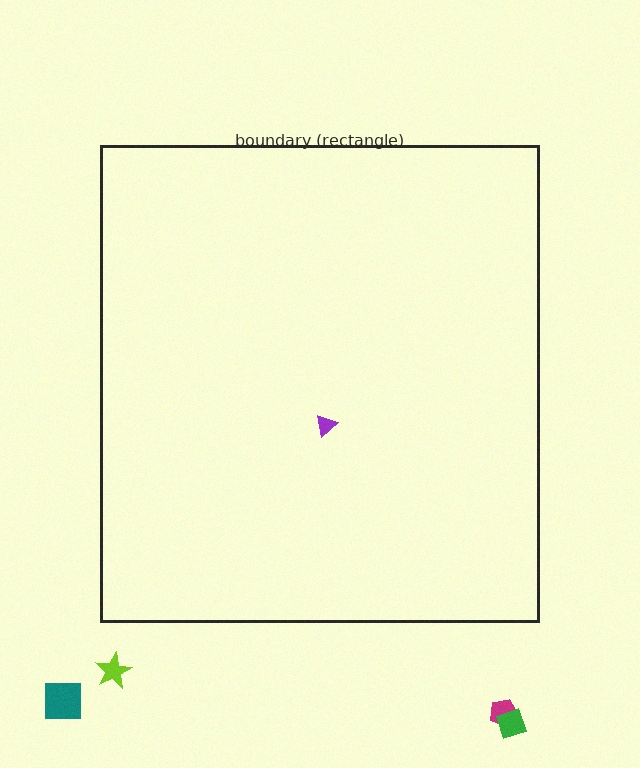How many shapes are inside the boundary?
1 inside, 4 outside.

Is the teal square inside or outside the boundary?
Outside.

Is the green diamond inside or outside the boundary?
Outside.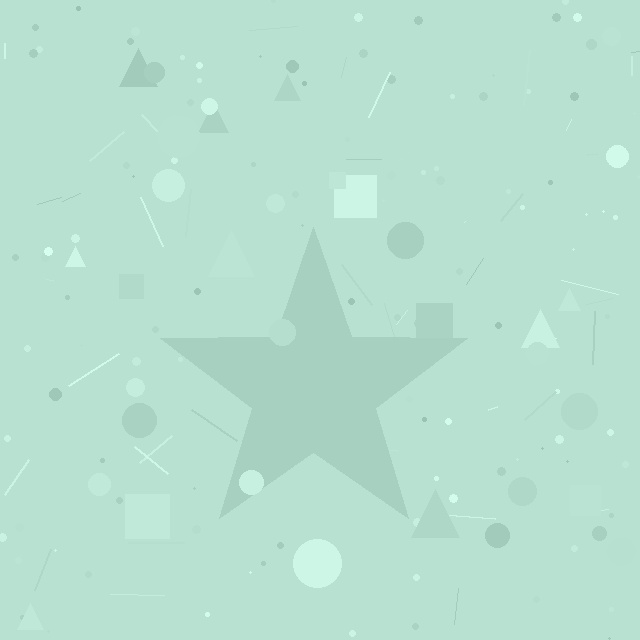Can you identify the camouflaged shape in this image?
The camouflaged shape is a star.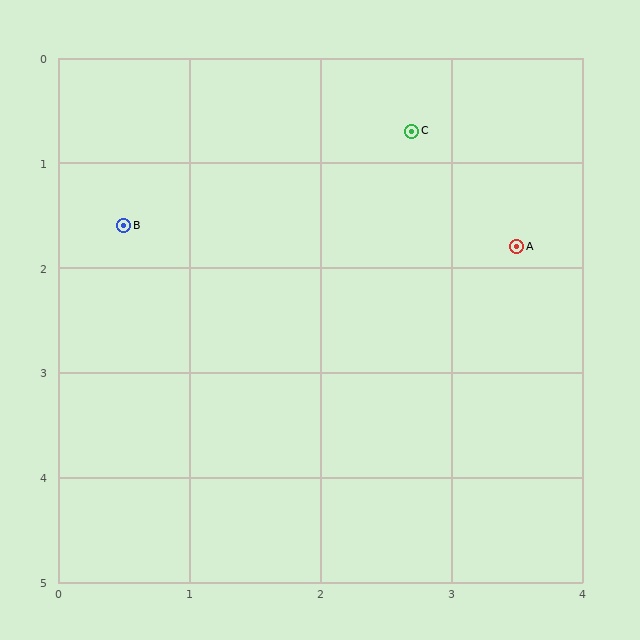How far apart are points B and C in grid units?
Points B and C are about 2.4 grid units apart.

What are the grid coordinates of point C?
Point C is at approximately (2.7, 0.7).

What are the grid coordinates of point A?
Point A is at approximately (3.5, 1.8).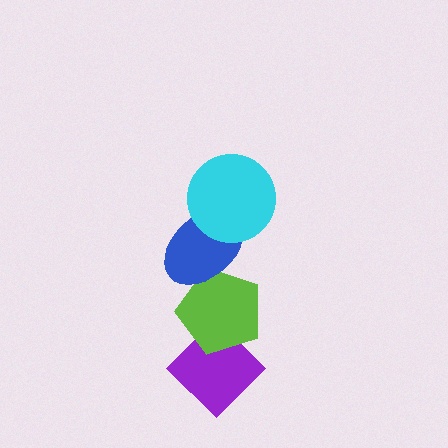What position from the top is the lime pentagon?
The lime pentagon is 3rd from the top.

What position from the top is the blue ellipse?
The blue ellipse is 2nd from the top.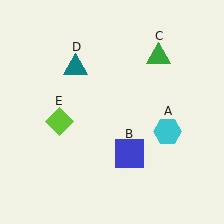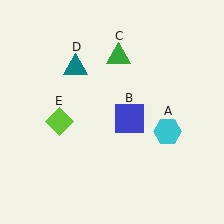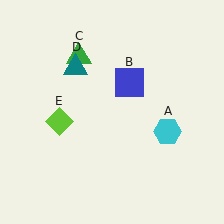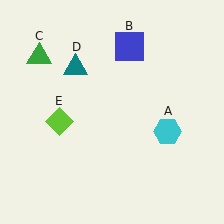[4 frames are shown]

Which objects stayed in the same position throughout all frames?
Cyan hexagon (object A) and teal triangle (object D) and lime diamond (object E) remained stationary.